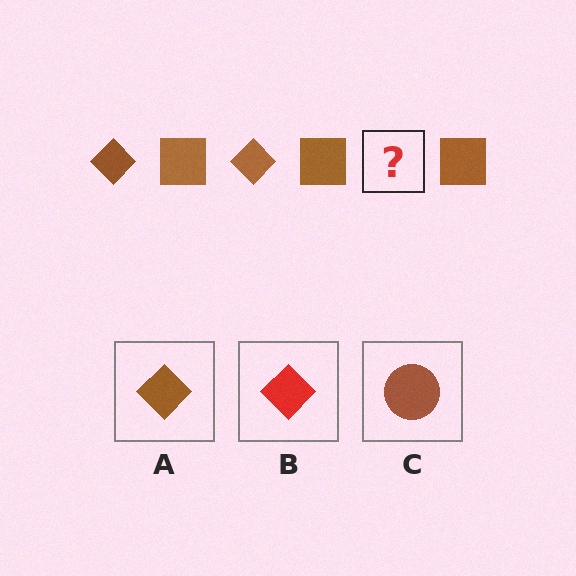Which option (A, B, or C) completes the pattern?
A.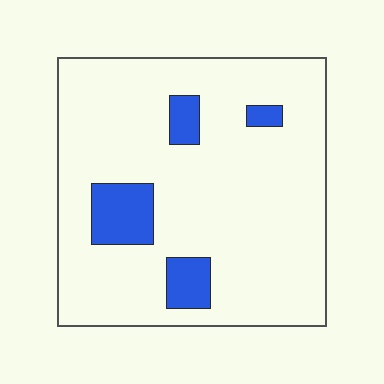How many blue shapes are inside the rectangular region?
4.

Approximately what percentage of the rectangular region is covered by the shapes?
Approximately 10%.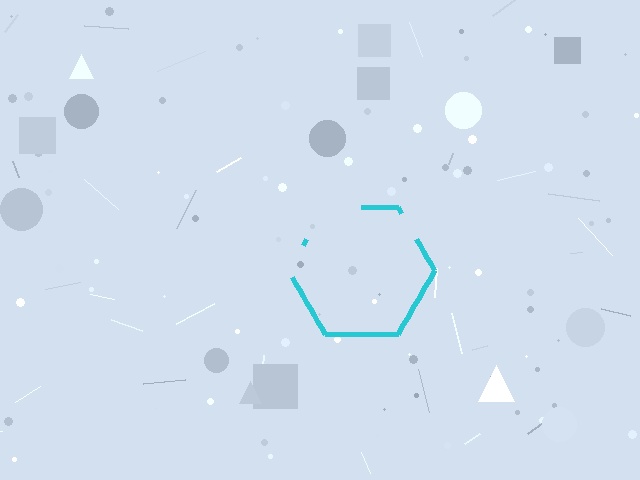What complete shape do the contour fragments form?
The contour fragments form a hexagon.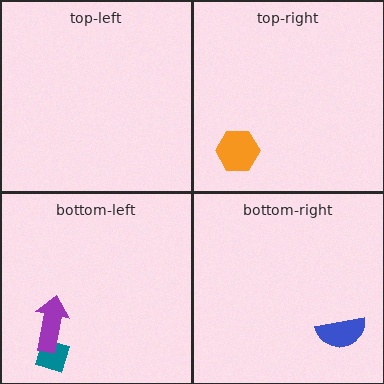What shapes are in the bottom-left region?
The teal diamond, the purple arrow.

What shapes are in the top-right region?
The orange hexagon.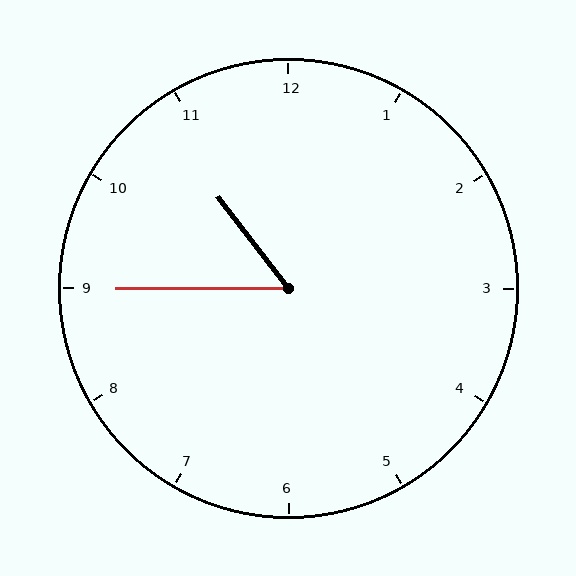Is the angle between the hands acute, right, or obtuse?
It is acute.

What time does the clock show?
10:45.